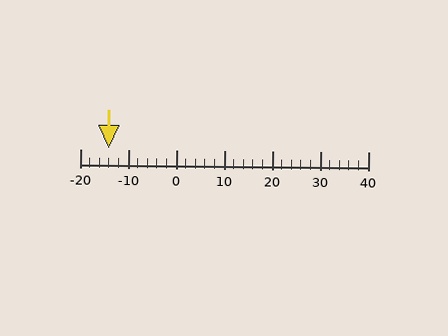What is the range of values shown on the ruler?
The ruler shows values from -20 to 40.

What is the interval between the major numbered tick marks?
The major tick marks are spaced 10 units apart.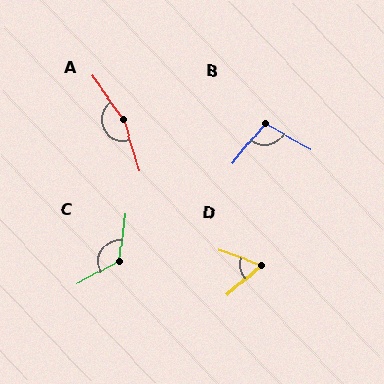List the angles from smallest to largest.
D (61°), B (101°), C (126°), A (162°).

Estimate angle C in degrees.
Approximately 126 degrees.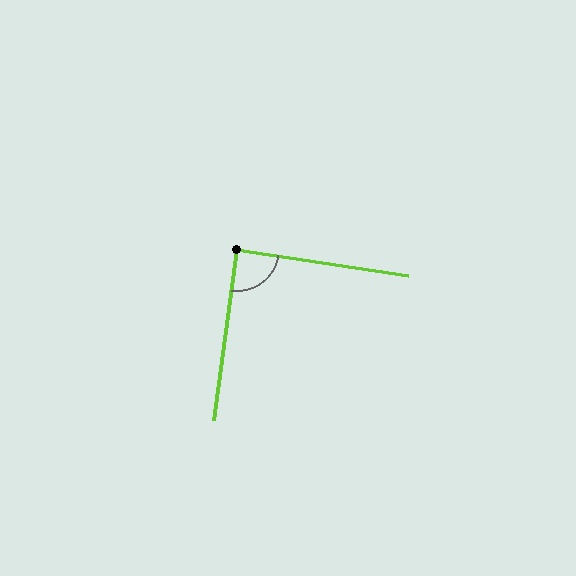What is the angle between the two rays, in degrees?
Approximately 89 degrees.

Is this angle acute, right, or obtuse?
It is approximately a right angle.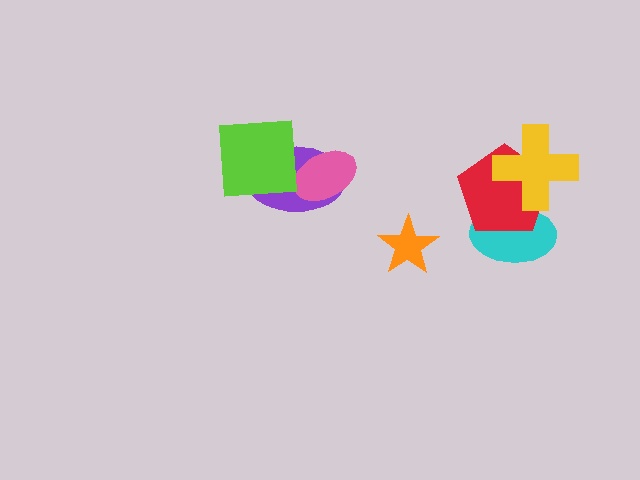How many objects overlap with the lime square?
1 object overlaps with the lime square.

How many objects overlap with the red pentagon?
2 objects overlap with the red pentagon.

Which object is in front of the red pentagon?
The yellow cross is in front of the red pentagon.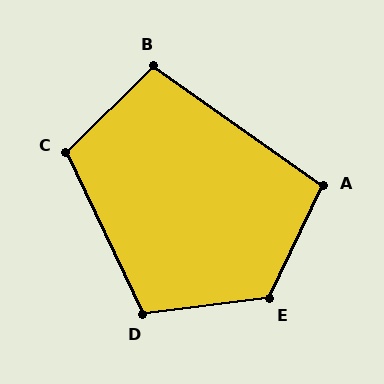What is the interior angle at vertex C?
Approximately 110 degrees (obtuse).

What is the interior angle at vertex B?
Approximately 100 degrees (obtuse).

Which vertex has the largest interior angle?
E, at approximately 122 degrees.